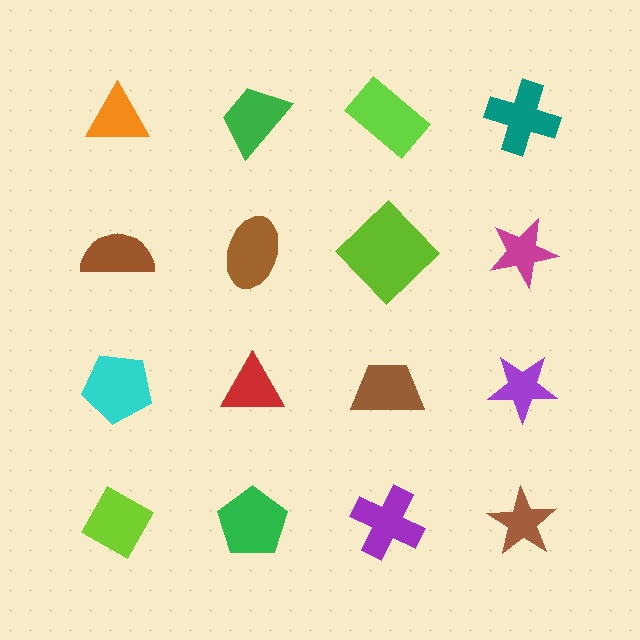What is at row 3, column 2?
A red triangle.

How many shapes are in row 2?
4 shapes.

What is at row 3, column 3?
A brown trapezoid.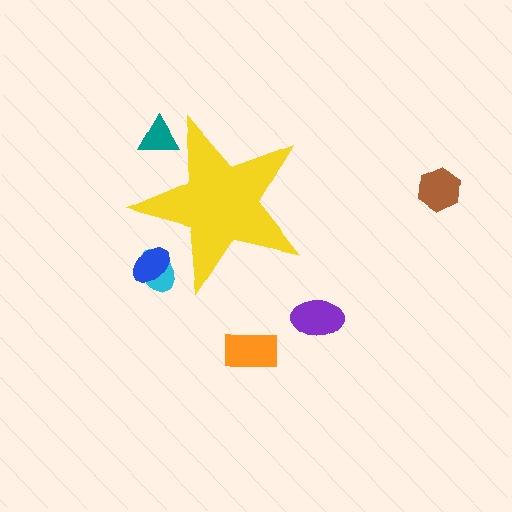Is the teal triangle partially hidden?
Yes, the teal triangle is partially hidden behind the yellow star.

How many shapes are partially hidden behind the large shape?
3 shapes are partially hidden.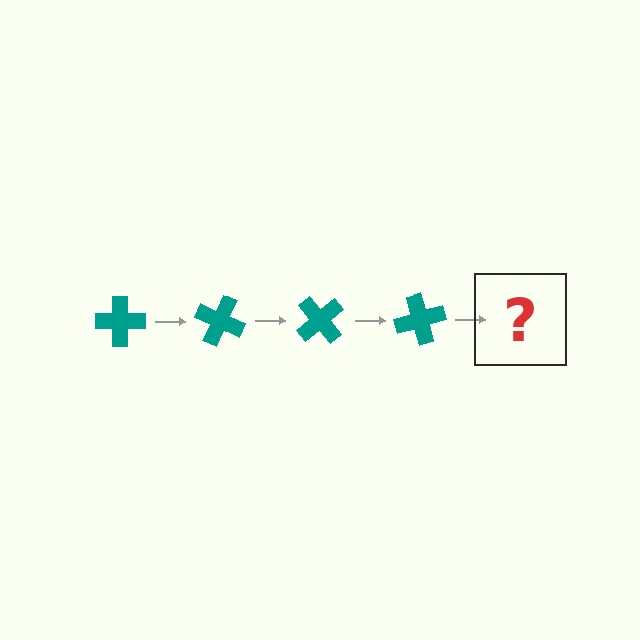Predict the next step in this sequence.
The next step is a teal cross rotated 100 degrees.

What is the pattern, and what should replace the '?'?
The pattern is that the cross rotates 25 degrees each step. The '?' should be a teal cross rotated 100 degrees.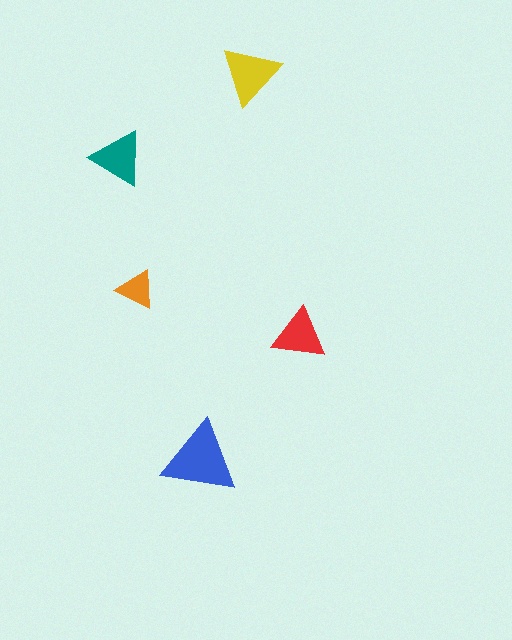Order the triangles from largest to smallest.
the blue one, the yellow one, the teal one, the red one, the orange one.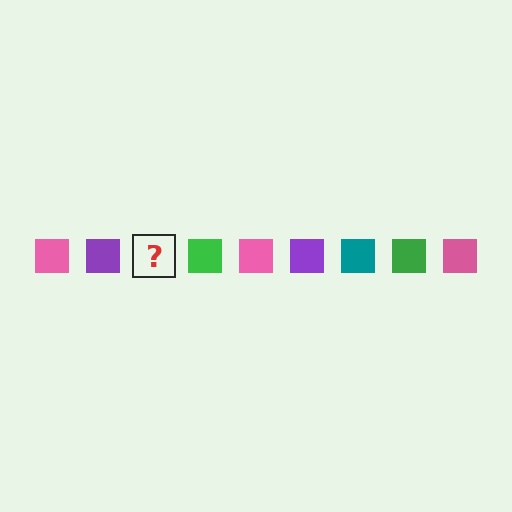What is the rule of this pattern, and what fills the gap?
The rule is that the pattern cycles through pink, purple, teal, green squares. The gap should be filled with a teal square.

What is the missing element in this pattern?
The missing element is a teal square.